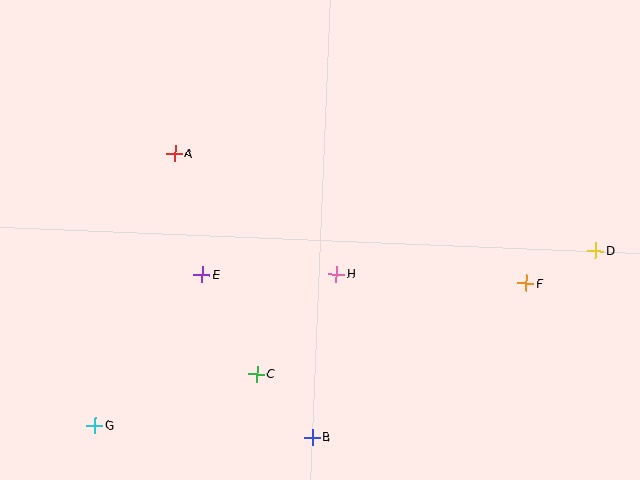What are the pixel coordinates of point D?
Point D is at (595, 251).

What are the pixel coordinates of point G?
Point G is at (95, 425).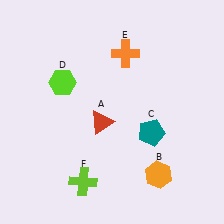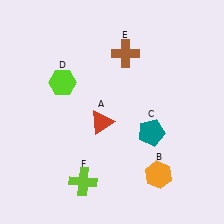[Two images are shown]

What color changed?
The cross (E) changed from orange in Image 1 to brown in Image 2.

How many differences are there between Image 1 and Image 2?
There is 1 difference between the two images.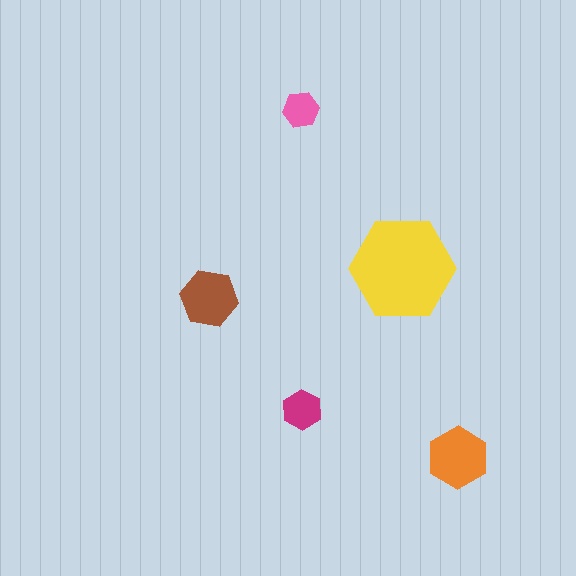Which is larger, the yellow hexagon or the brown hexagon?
The yellow one.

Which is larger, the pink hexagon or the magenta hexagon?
The magenta one.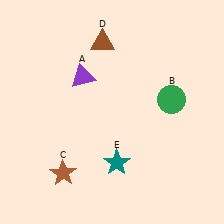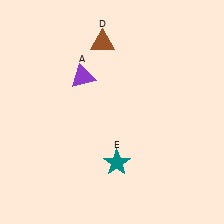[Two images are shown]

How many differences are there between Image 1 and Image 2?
There are 2 differences between the two images.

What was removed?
The green circle (B), the brown star (C) were removed in Image 2.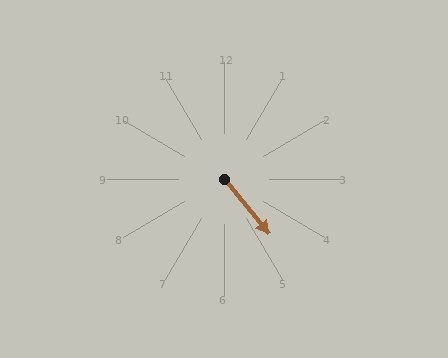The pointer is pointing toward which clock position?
Roughly 5 o'clock.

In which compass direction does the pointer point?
Southeast.